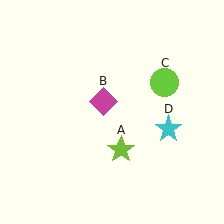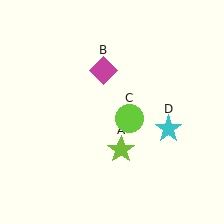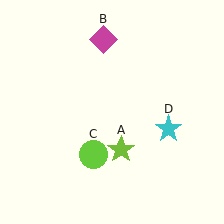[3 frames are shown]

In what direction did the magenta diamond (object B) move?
The magenta diamond (object B) moved up.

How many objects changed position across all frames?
2 objects changed position: magenta diamond (object B), lime circle (object C).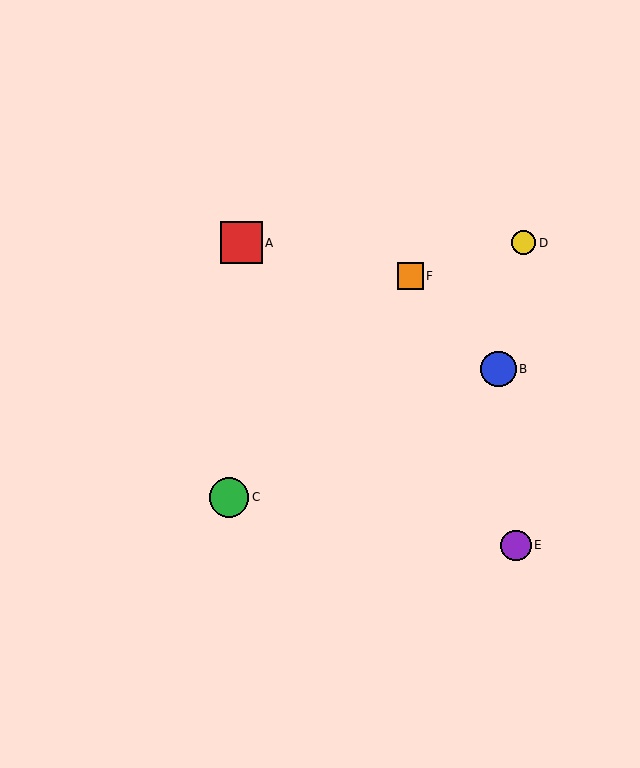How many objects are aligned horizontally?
2 objects (A, D) are aligned horizontally.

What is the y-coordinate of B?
Object B is at y≈369.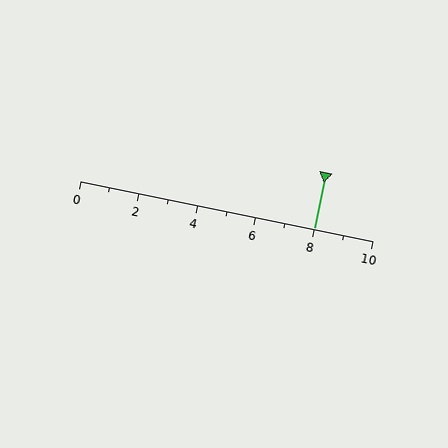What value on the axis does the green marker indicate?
The marker indicates approximately 8.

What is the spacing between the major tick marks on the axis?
The major ticks are spaced 2 apart.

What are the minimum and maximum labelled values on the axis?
The axis runs from 0 to 10.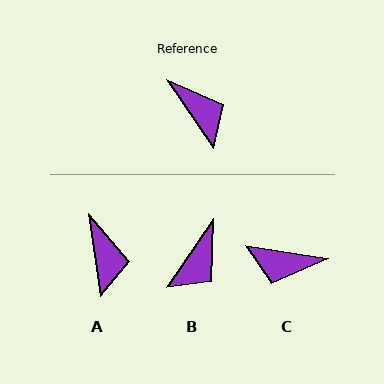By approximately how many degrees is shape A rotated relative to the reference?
Approximately 26 degrees clockwise.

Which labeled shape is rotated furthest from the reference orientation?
C, about 133 degrees away.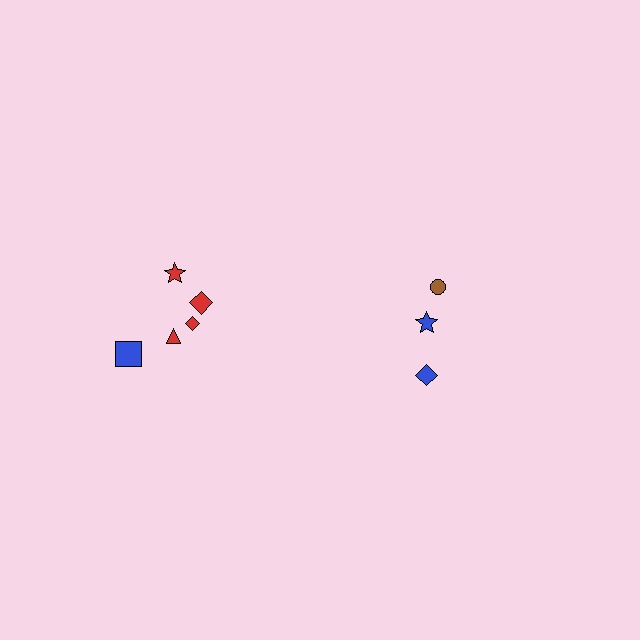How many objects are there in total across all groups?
There are 8 objects.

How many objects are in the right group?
There are 3 objects.